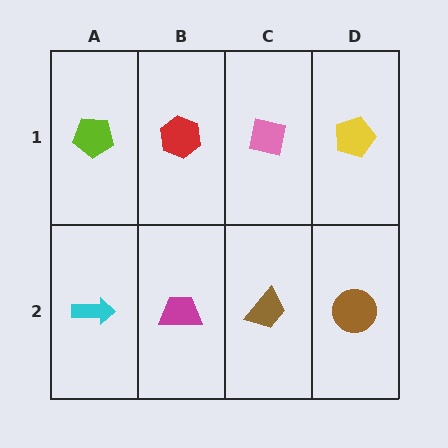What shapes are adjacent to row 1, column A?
A cyan arrow (row 2, column A), a red hexagon (row 1, column B).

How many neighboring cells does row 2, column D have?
2.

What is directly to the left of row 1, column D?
A pink square.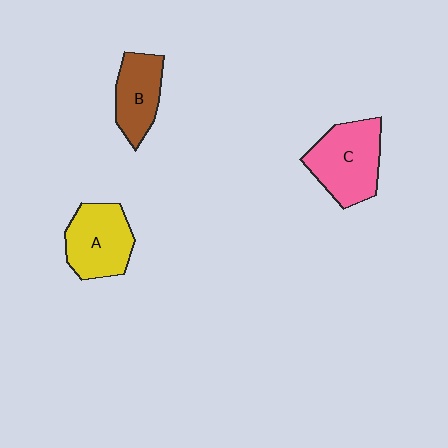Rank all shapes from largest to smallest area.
From largest to smallest: C (pink), A (yellow), B (brown).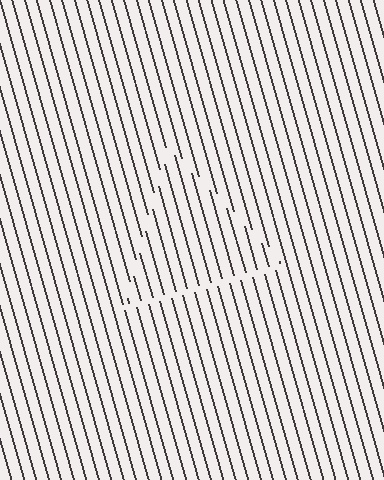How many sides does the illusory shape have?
3 sides — the line-ends trace a triangle.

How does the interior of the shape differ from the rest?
The interior of the shape contains the same grating, shifted by half a period — the contour is defined by the phase discontinuity where line-ends from the inner and outer gratings abut.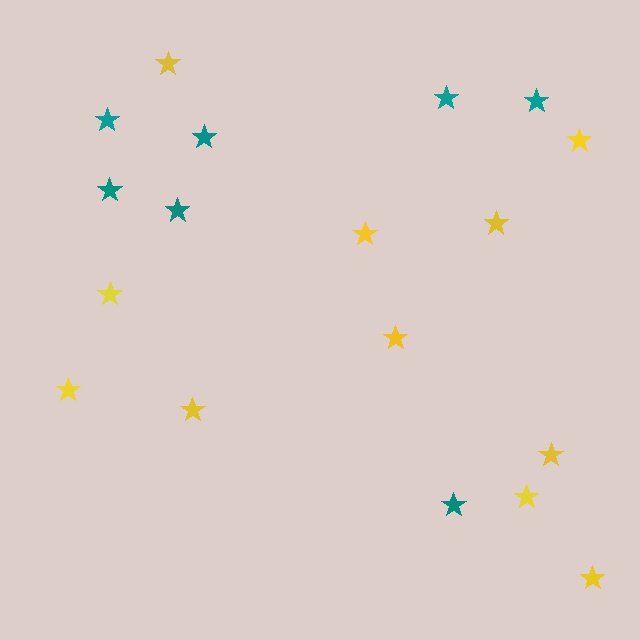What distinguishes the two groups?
There are 2 groups: one group of yellow stars (11) and one group of teal stars (7).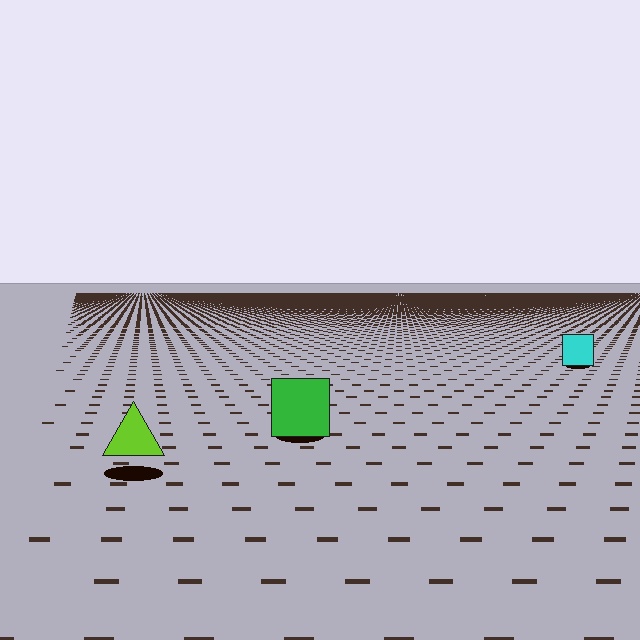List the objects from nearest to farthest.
From nearest to farthest: the lime triangle, the green square, the cyan square.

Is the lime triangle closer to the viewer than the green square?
Yes. The lime triangle is closer — you can tell from the texture gradient: the ground texture is coarser near it.